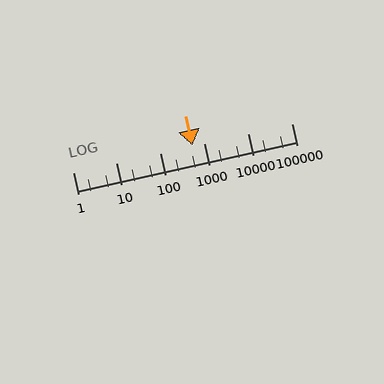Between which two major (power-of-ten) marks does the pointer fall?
The pointer is between 100 and 1000.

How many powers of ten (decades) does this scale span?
The scale spans 5 decades, from 1 to 100000.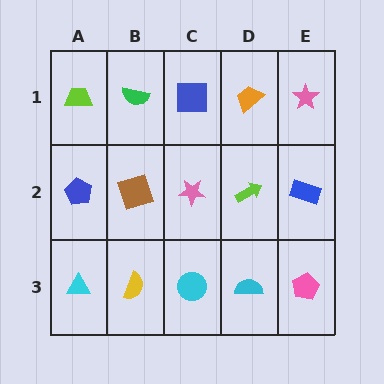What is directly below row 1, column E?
A blue rectangle.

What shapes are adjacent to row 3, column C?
A pink star (row 2, column C), a yellow semicircle (row 3, column B), a cyan semicircle (row 3, column D).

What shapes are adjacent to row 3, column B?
A brown square (row 2, column B), a cyan triangle (row 3, column A), a cyan circle (row 3, column C).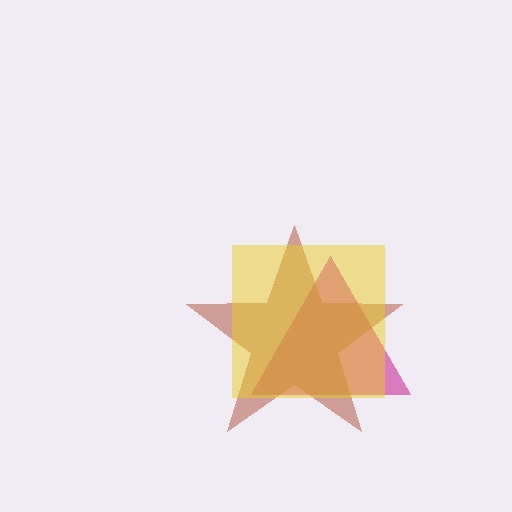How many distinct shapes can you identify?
There are 3 distinct shapes: a magenta triangle, a brown star, a yellow square.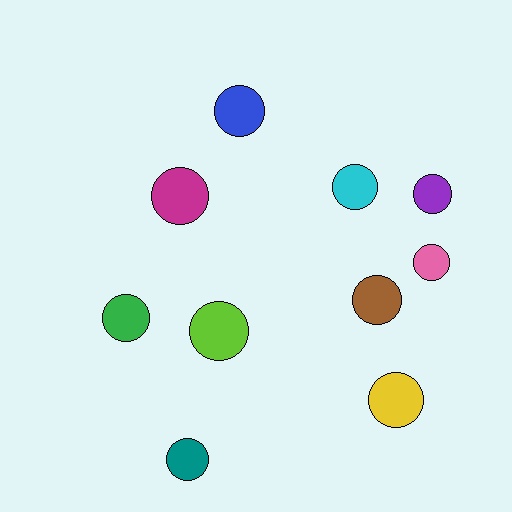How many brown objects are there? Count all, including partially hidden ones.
There is 1 brown object.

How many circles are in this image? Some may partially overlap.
There are 10 circles.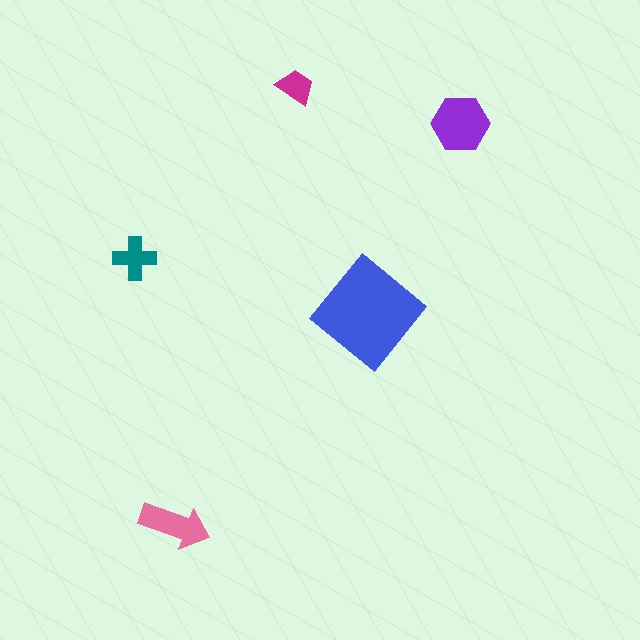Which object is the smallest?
The magenta trapezoid.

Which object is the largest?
The blue diamond.